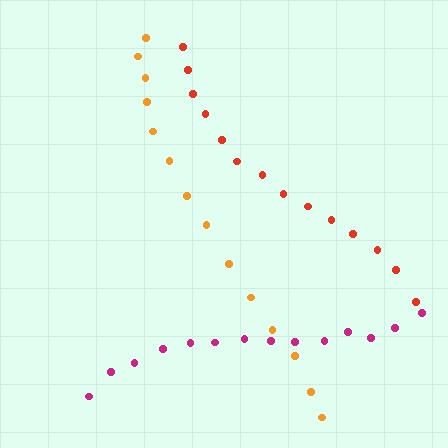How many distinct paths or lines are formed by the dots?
There are 3 distinct paths.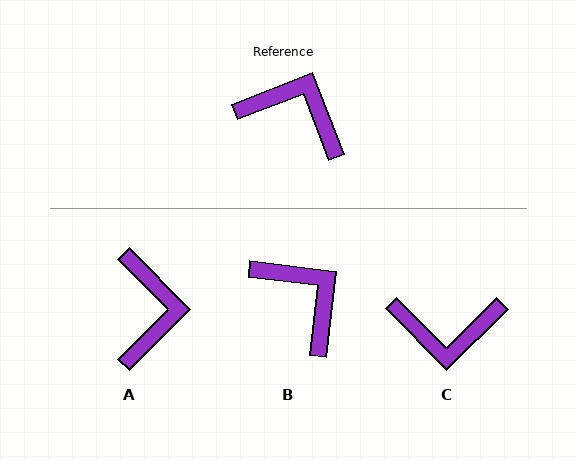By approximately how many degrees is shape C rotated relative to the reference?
Approximately 157 degrees clockwise.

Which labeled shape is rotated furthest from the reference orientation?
C, about 157 degrees away.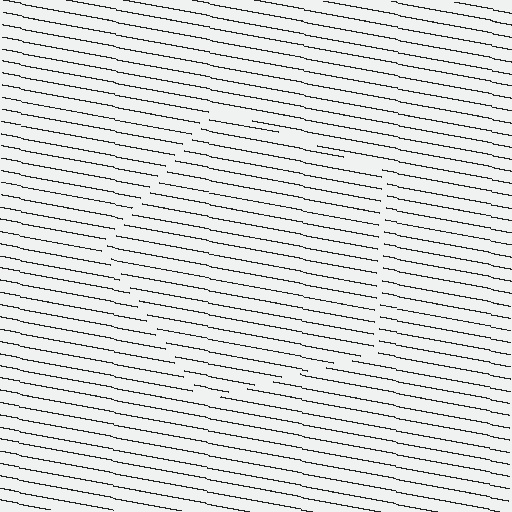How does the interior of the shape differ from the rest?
The interior of the shape contains the same grating, shifted by half a period — the contour is defined by the phase discontinuity where line-ends from the inner and outer gratings abut.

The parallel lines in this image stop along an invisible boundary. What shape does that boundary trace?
An illusory pentagon. The interior of the shape contains the same grating, shifted by half a period — the contour is defined by the phase discontinuity where line-ends from the inner and outer gratings abut.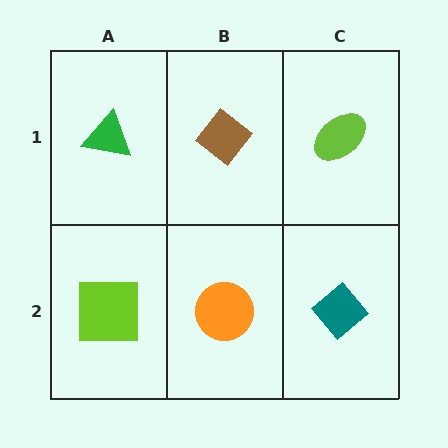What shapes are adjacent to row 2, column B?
A brown diamond (row 1, column B), a lime square (row 2, column A), a teal diamond (row 2, column C).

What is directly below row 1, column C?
A teal diamond.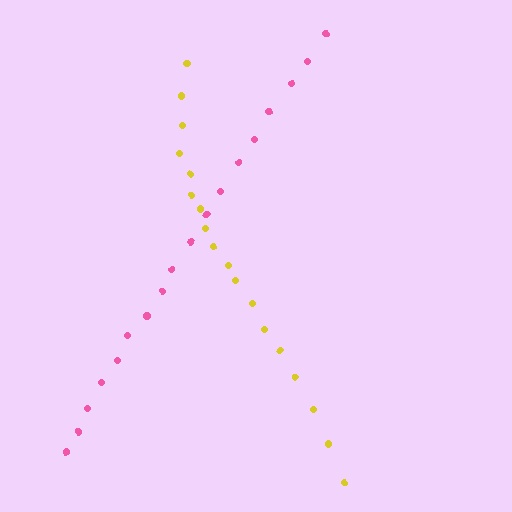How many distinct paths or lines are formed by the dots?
There are 2 distinct paths.